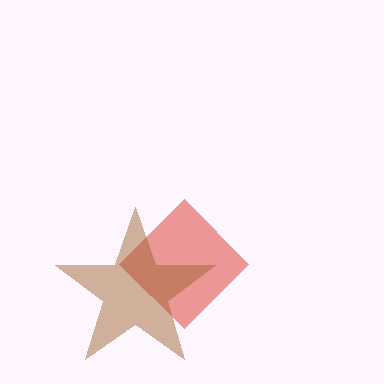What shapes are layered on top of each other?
The layered shapes are: a red diamond, a brown star.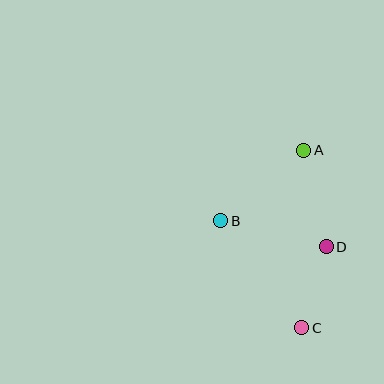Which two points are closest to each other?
Points C and D are closest to each other.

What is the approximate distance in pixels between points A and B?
The distance between A and B is approximately 109 pixels.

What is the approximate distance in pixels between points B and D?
The distance between B and D is approximately 109 pixels.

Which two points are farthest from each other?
Points A and C are farthest from each other.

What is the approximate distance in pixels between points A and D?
The distance between A and D is approximately 99 pixels.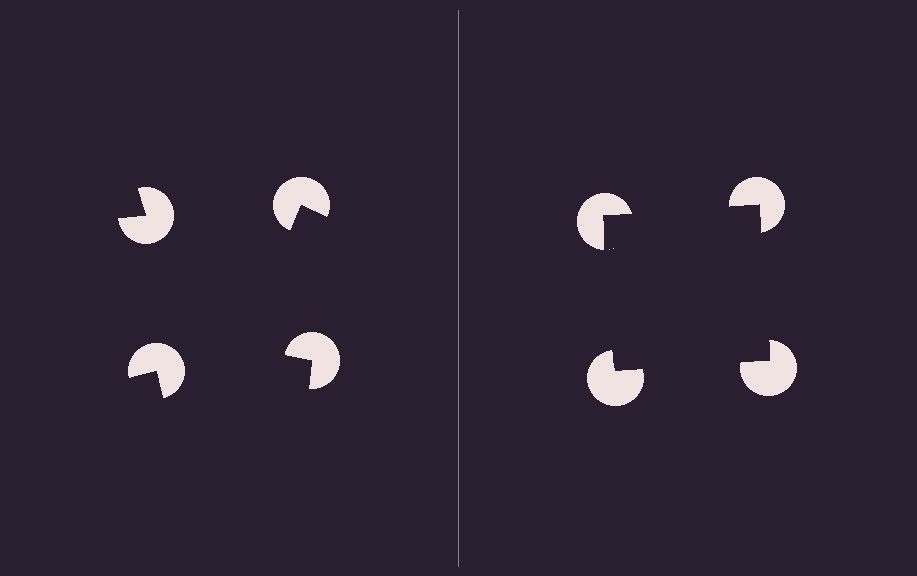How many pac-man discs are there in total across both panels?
8 — 4 on each side.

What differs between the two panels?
The pac-man discs are positioned identically on both sides; only the wedge orientations differ. On the right they align to a square; on the left they are misaligned.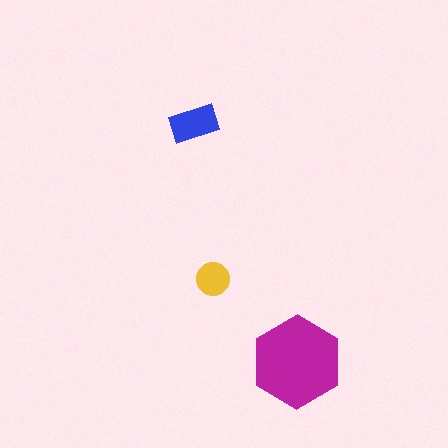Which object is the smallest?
The yellow circle.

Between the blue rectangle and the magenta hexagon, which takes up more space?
The magenta hexagon.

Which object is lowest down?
The magenta hexagon is bottommost.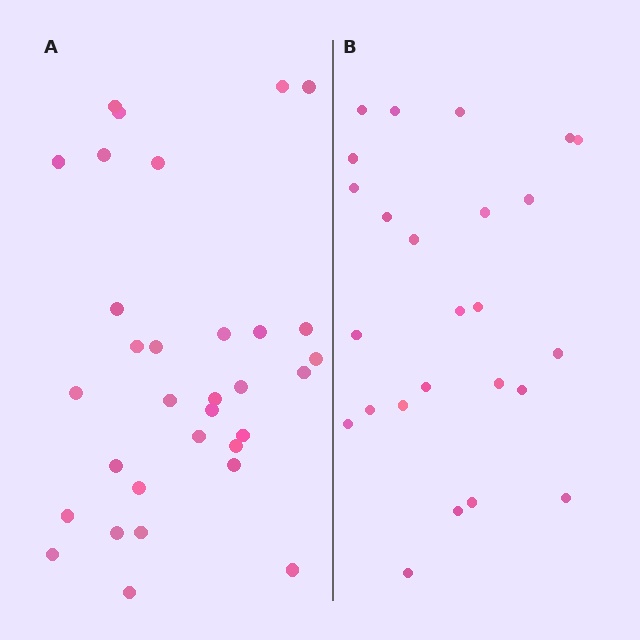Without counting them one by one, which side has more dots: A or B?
Region A (the left region) has more dots.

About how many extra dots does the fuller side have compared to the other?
Region A has roughly 8 or so more dots than region B.